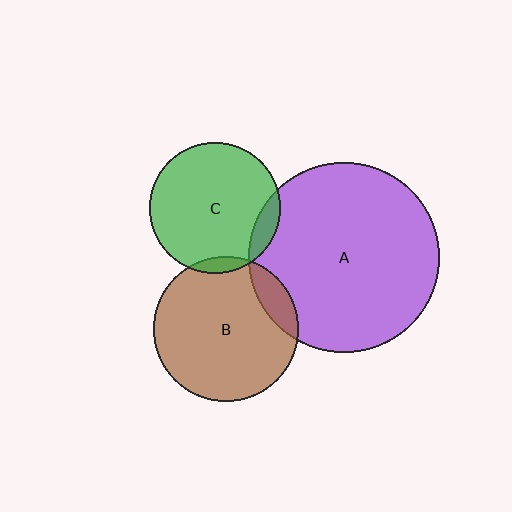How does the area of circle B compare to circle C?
Approximately 1.2 times.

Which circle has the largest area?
Circle A (purple).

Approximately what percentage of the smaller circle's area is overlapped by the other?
Approximately 10%.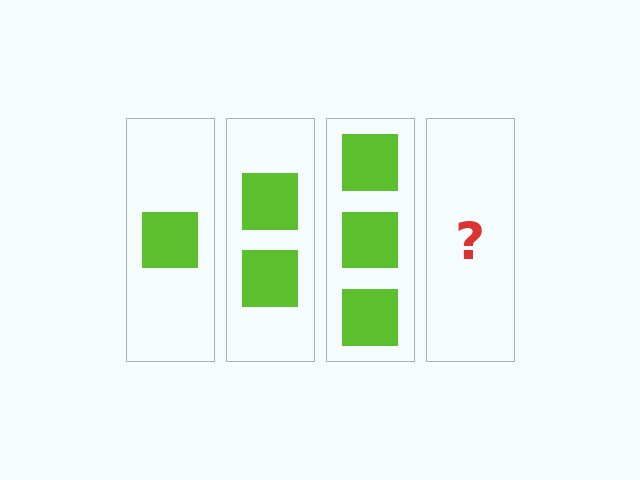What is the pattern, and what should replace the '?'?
The pattern is that each step adds one more square. The '?' should be 4 squares.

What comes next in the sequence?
The next element should be 4 squares.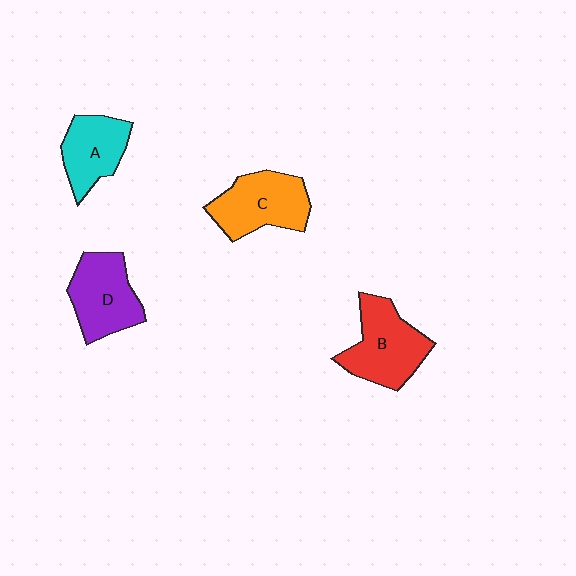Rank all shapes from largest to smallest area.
From largest to smallest: B (red), C (orange), D (purple), A (cyan).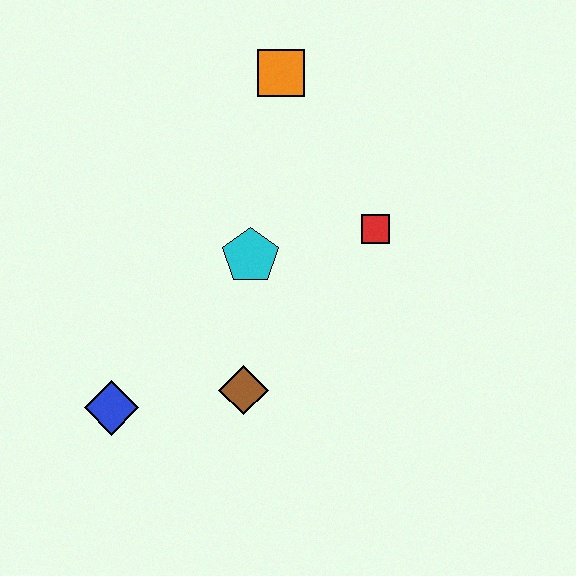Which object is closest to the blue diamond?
The brown diamond is closest to the blue diamond.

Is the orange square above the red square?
Yes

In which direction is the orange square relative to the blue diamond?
The orange square is above the blue diamond.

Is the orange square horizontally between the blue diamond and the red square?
Yes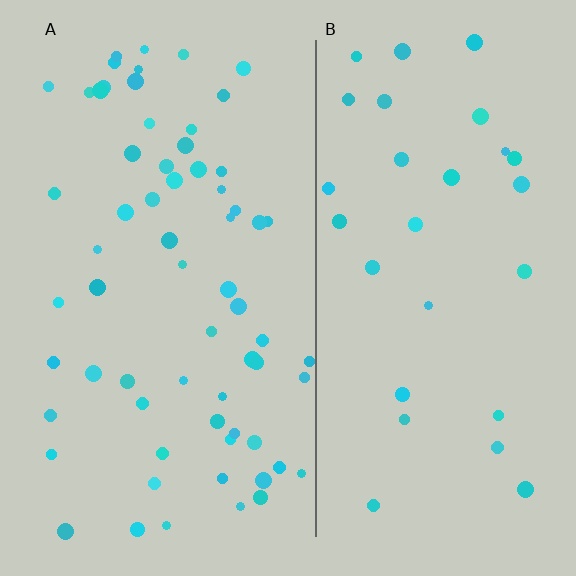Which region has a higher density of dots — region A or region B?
A (the left).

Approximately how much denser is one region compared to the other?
Approximately 2.3× — region A over region B.